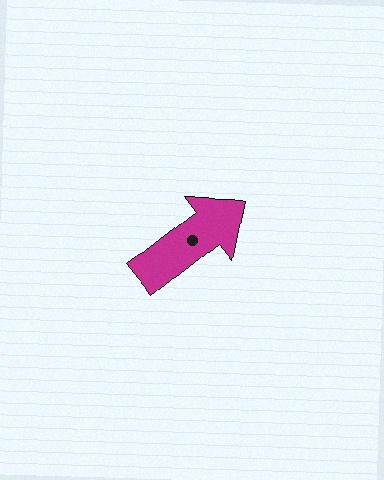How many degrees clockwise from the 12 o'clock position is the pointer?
Approximately 52 degrees.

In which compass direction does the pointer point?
Northeast.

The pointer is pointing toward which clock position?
Roughly 2 o'clock.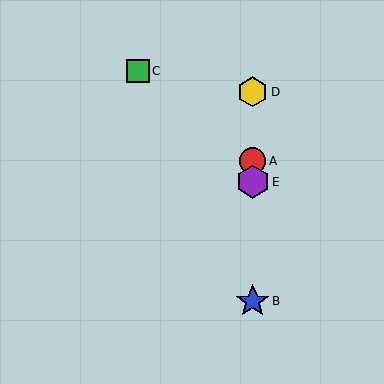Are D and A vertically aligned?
Yes, both are at x≈253.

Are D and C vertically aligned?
No, D is at x≈253 and C is at x≈138.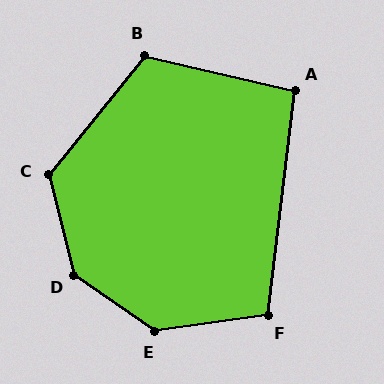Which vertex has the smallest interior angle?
A, at approximately 96 degrees.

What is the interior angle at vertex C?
Approximately 127 degrees (obtuse).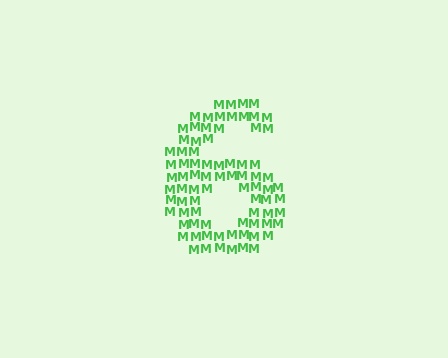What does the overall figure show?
The overall figure shows the digit 6.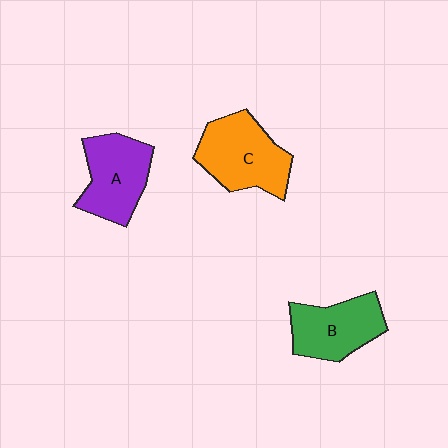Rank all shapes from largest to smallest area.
From largest to smallest: C (orange), A (purple), B (green).